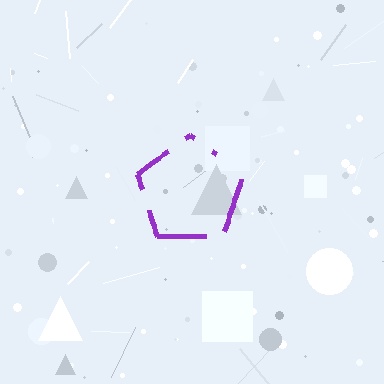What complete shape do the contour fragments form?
The contour fragments form a pentagon.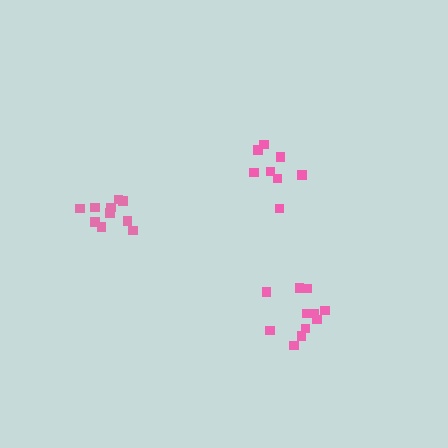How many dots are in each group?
Group 1: 8 dots, Group 2: 11 dots, Group 3: 10 dots (29 total).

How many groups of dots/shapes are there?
There are 3 groups.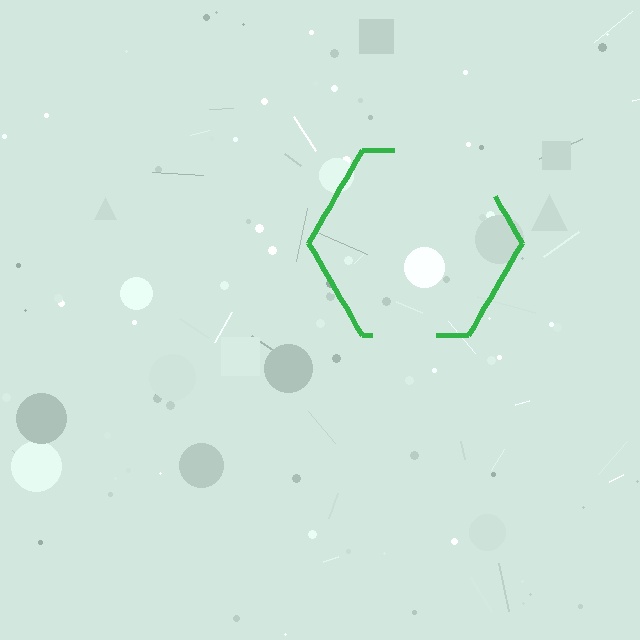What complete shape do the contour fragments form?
The contour fragments form a hexagon.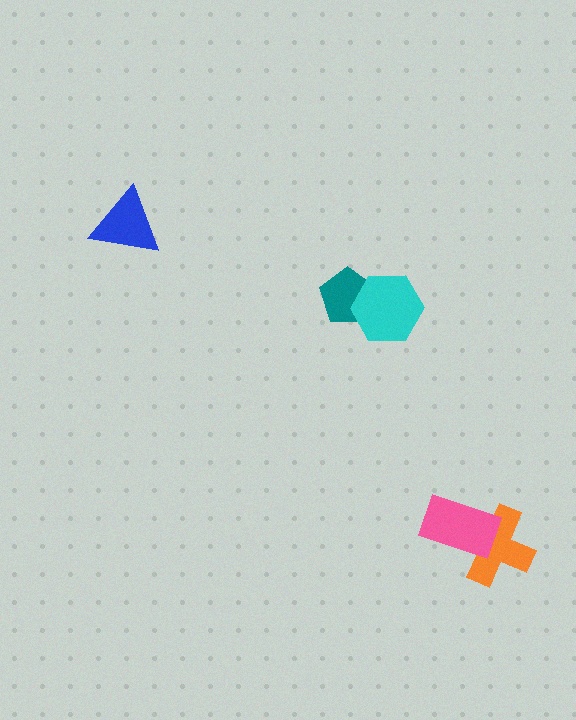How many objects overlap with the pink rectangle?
1 object overlaps with the pink rectangle.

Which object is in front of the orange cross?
The pink rectangle is in front of the orange cross.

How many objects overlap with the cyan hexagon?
1 object overlaps with the cyan hexagon.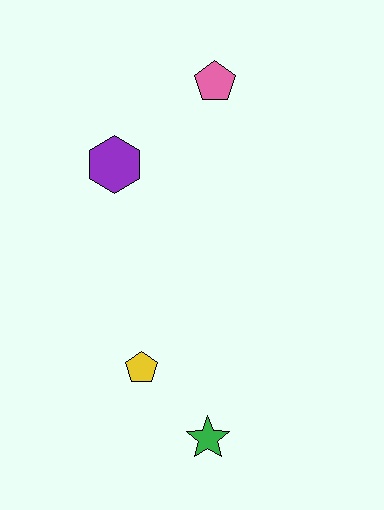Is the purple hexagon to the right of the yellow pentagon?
No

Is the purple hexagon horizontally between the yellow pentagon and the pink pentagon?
No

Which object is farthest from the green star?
The pink pentagon is farthest from the green star.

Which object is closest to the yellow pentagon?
The green star is closest to the yellow pentagon.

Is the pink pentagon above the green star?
Yes